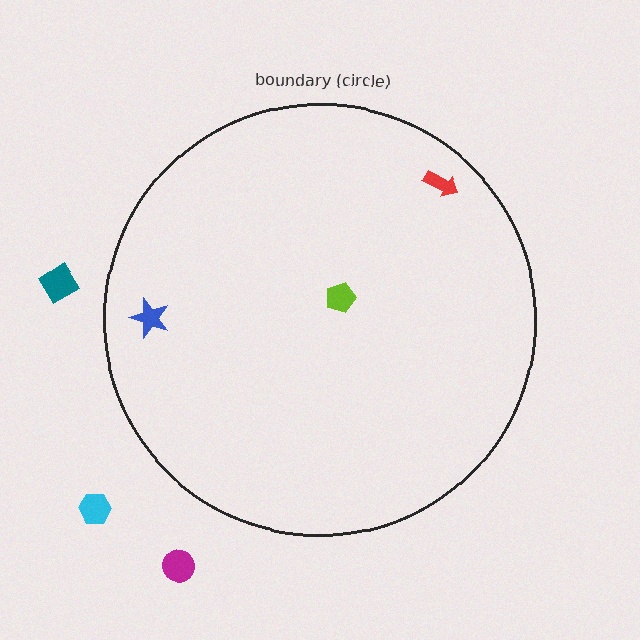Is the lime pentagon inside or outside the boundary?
Inside.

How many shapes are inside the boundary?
3 inside, 3 outside.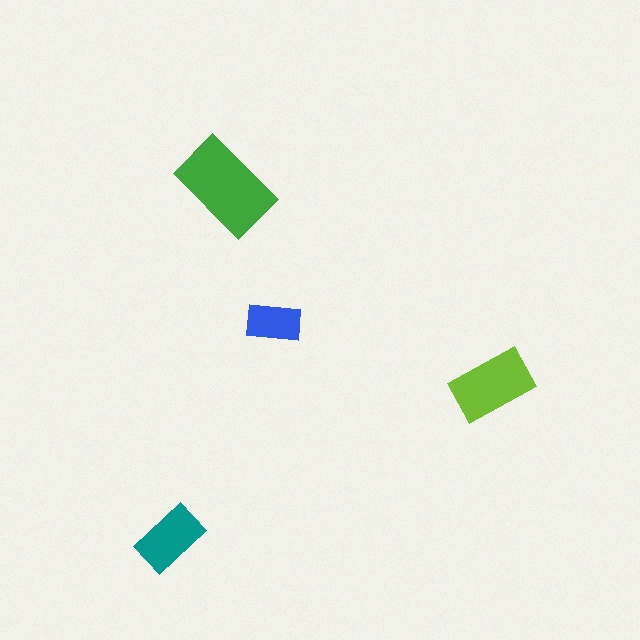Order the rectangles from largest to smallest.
the green one, the lime one, the teal one, the blue one.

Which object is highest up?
The green rectangle is topmost.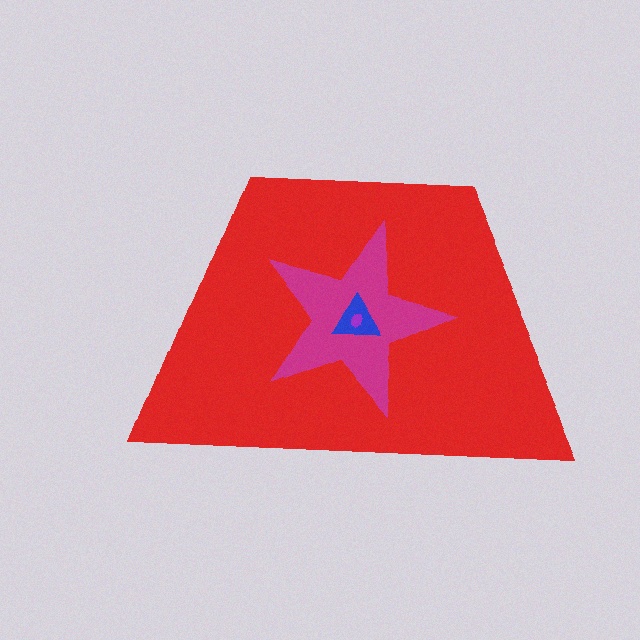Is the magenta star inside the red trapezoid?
Yes.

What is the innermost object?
The purple ellipse.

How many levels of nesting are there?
4.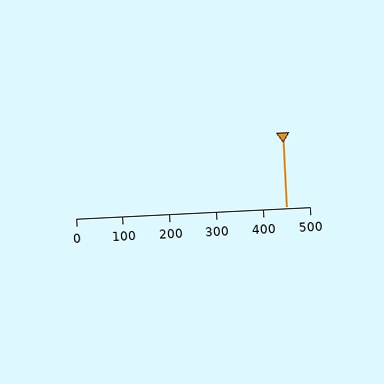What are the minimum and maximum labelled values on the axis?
The axis runs from 0 to 500.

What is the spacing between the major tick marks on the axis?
The major ticks are spaced 100 apart.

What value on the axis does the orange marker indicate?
The marker indicates approximately 450.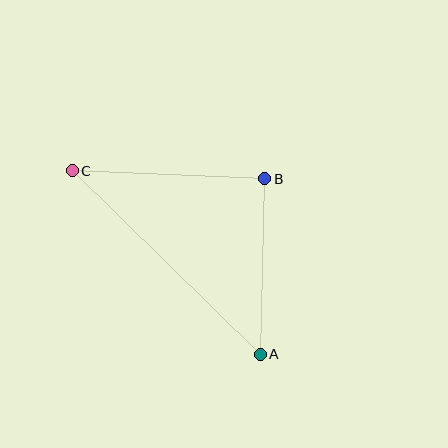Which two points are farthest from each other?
Points A and C are farthest from each other.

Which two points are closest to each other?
Points A and B are closest to each other.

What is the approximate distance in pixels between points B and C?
The distance between B and C is approximately 193 pixels.